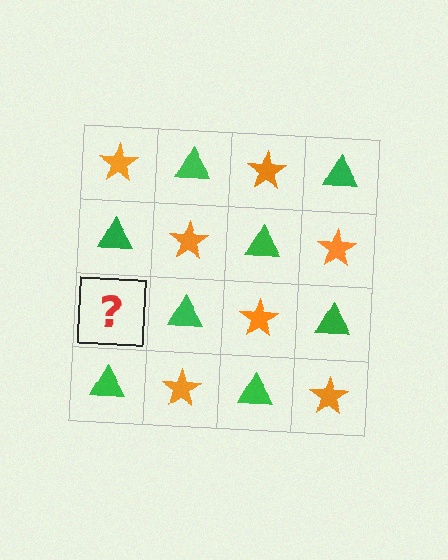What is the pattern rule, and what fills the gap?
The rule is that it alternates orange star and green triangle in a checkerboard pattern. The gap should be filled with an orange star.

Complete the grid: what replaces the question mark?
The question mark should be replaced with an orange star.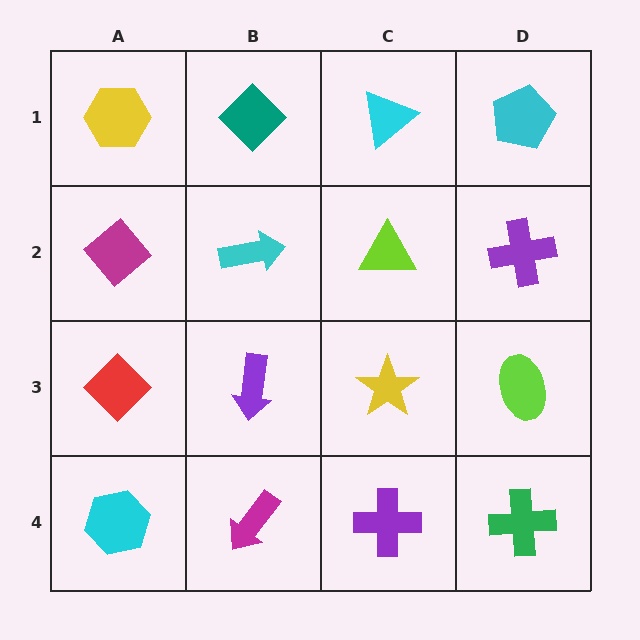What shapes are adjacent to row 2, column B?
A teal diamond (row 1, column B), a purple arrow (row 3, column B), a magenta diamond (row 2, column A), a lime triangle (row 2, column C).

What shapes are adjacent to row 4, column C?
A yellow star (row 3, column C), a magenta arrow (row 4, column B), a green cross (row 4, column D).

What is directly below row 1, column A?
A magenta diamond.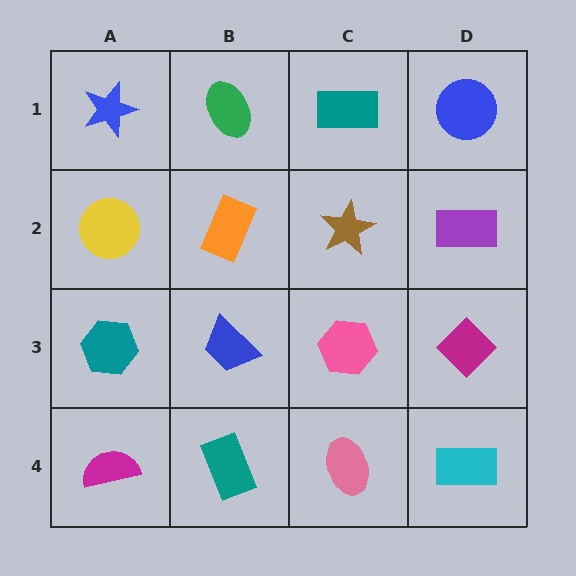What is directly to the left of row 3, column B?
A teal hexagon.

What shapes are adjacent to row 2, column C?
A teal rectangle (row 1, column C), a pink hexagon (row 3, column C), an orange rectangle (row 2, column B), a purple rectangle (row 2, column D).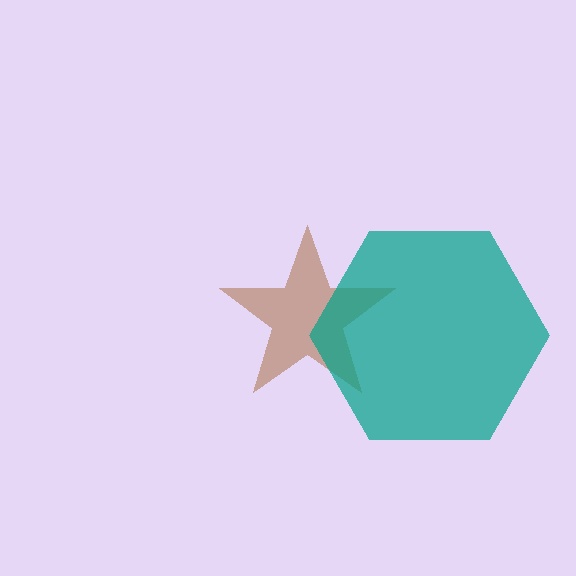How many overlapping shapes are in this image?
There are 2 overlapping shapes in the image.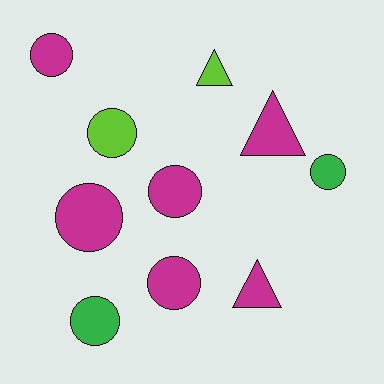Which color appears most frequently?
Magenta, with 6 objects.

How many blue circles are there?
There are no blue circles.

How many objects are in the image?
There are 10 objects.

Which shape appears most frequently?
Circle, with 7 objects.